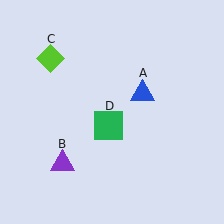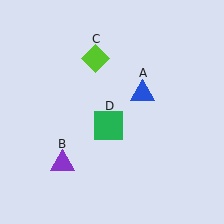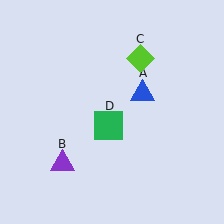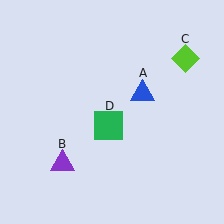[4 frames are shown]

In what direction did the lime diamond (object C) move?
The lime diamond (object C) moved right.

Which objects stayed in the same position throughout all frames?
Blue triangle (object A) and purple triangle (object B) and green square (object D) remained stationary.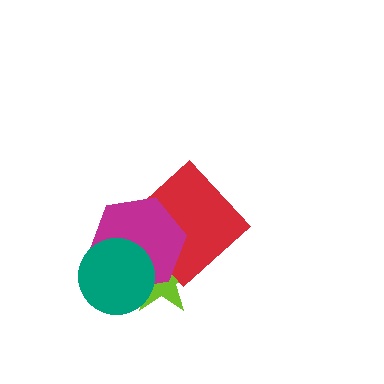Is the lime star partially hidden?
Yes, it is partially covered by another shape.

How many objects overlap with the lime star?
3 objects overlap with the lime star.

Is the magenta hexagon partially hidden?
Yes, it is partially covered by another shape.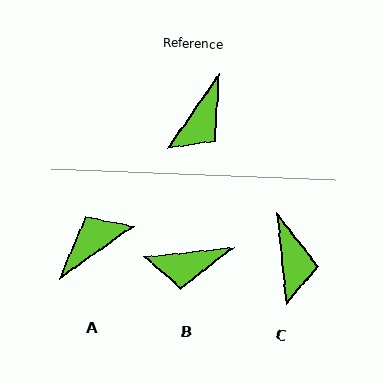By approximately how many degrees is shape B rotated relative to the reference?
Approximately 50 degrees clockwise.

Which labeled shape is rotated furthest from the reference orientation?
A, about 160 degrees away.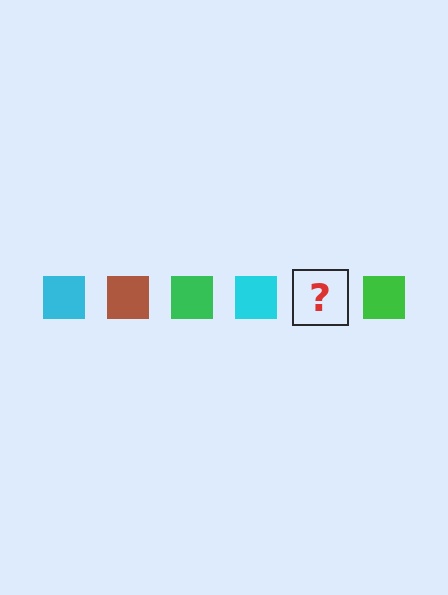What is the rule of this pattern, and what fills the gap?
The rule is that the pattern cycles through cyan, brown, green squares. The gap should be filled with a brown square.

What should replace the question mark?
The question mark should be replaced with a brown square.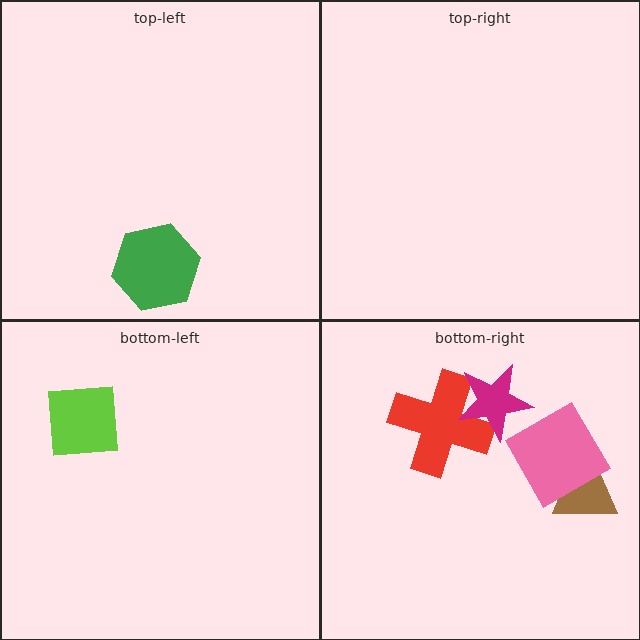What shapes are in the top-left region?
The green hexagon.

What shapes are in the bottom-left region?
The lime square.